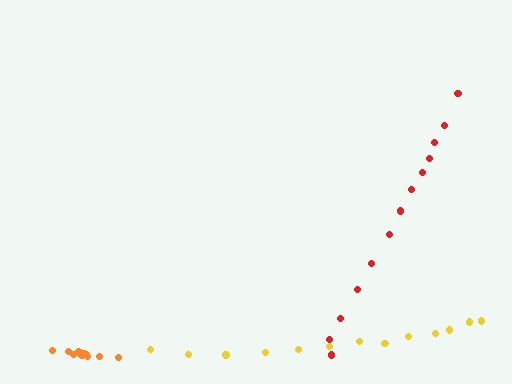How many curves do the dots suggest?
There are 3 distinct paths.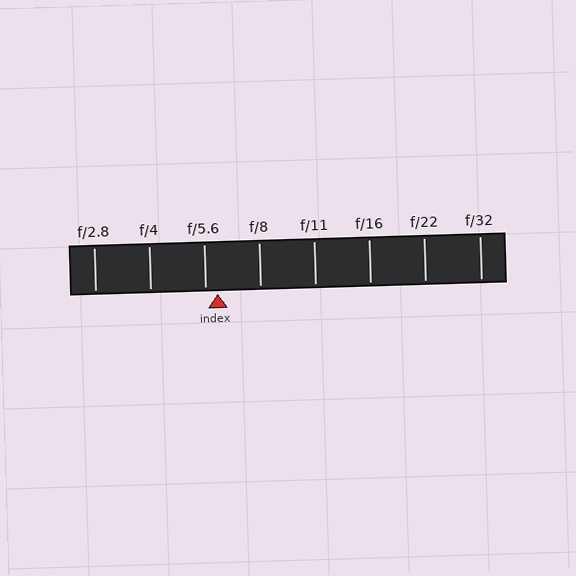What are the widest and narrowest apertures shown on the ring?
The widest aperture shown is f/2.8 and the narrowest is f/32.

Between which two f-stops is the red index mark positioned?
The index mark is between f/5.6 and f/8.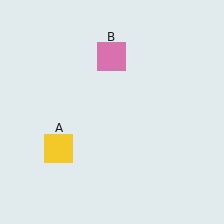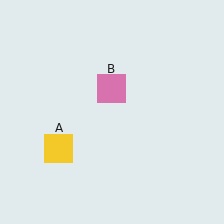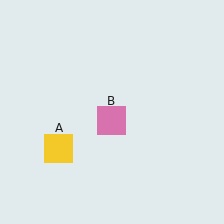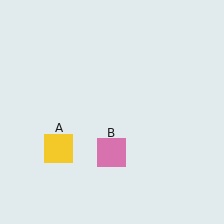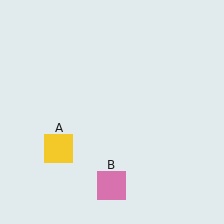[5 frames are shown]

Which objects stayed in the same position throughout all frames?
Yellow square (object A) remained stationary.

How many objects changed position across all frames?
1 object changed position: pink square (object B).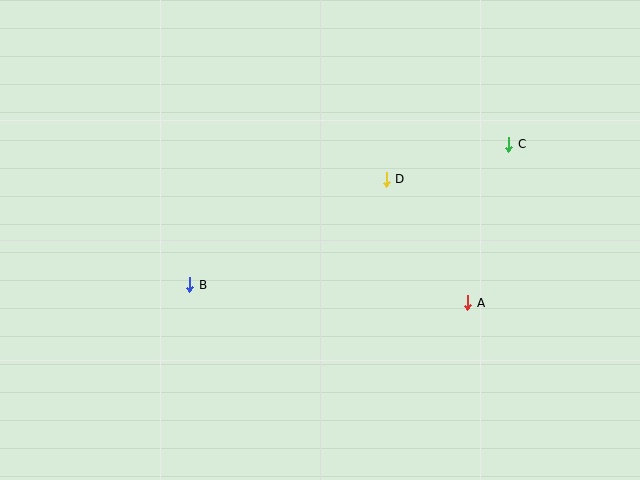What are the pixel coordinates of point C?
Point C is at (509, 144).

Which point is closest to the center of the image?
Point D at (386, 179) is closest to the center.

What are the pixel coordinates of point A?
Point A is at (468, 303).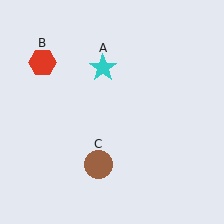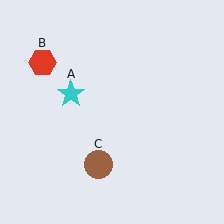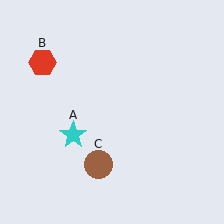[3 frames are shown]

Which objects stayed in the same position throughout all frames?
Red hexagon (object B) and brown circle (object C) remained stationary.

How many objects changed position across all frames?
1 object changed position: cyan star (object A).